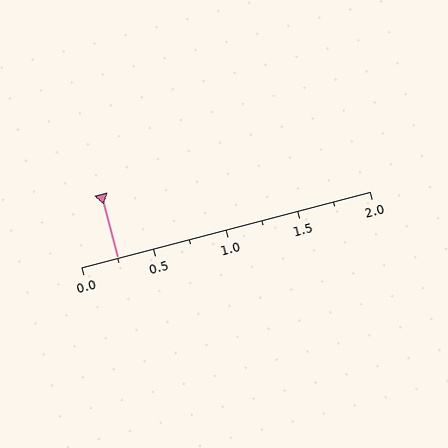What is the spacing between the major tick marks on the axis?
The major ticks are spaced 0.5 apart.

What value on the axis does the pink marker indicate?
The marker indicates approximately 0.25.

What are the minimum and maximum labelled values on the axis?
The axis runs from 0.0 to 2.0.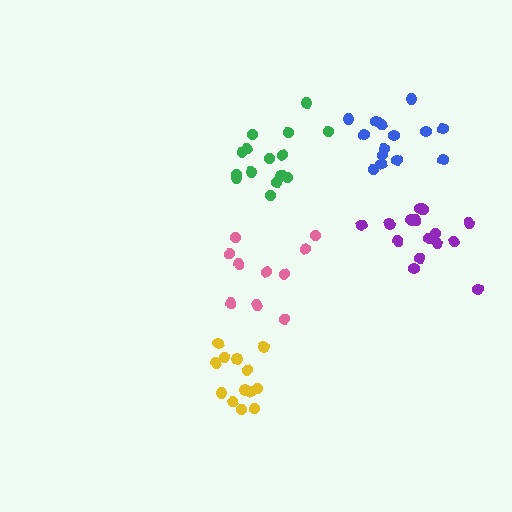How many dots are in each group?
Group 1: 10 dots, Group 2: 15 dots, Group 3: 13 dots, Group 4: 15 dots, Group 5: 14 dots (67 total).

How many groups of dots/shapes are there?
There are 5 groups.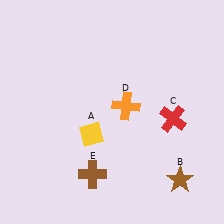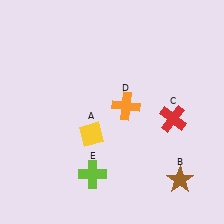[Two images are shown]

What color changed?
The cross (E) changed from brown in Image 1 to lime in Image 2.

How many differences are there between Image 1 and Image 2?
There is 1 difference between the two images.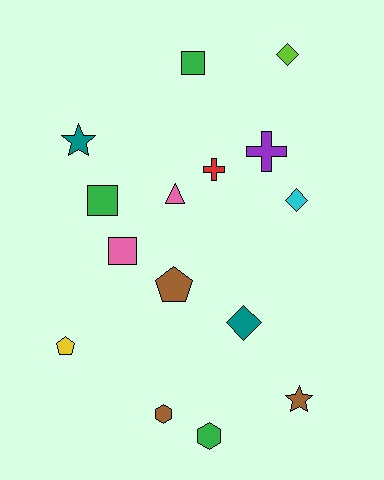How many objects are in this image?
There are 15 objects.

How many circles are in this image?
There are no circles.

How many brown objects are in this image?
There are 3 brown objects.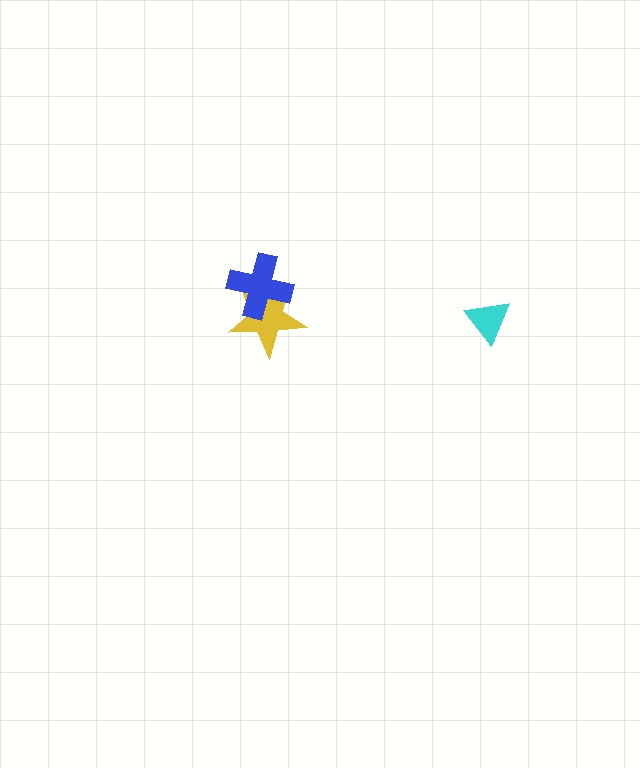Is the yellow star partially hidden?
Yes, it is partially covered by another shape.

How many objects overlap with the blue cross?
1 object overlaps with the blue cross.